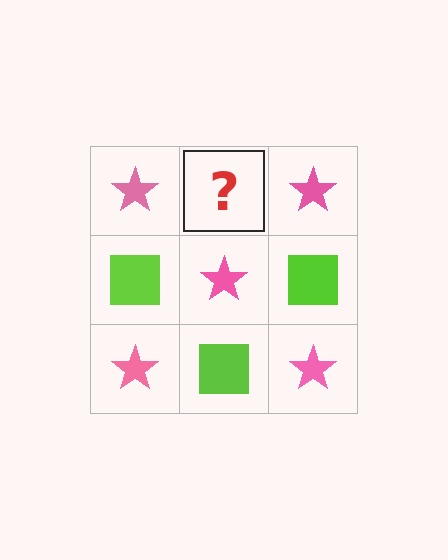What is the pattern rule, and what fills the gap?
The rule is that it alternates pink star and lime square in a checkerboard pattern. The gap should be filled with a lime square.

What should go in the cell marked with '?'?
The missing cell should contain a lime square.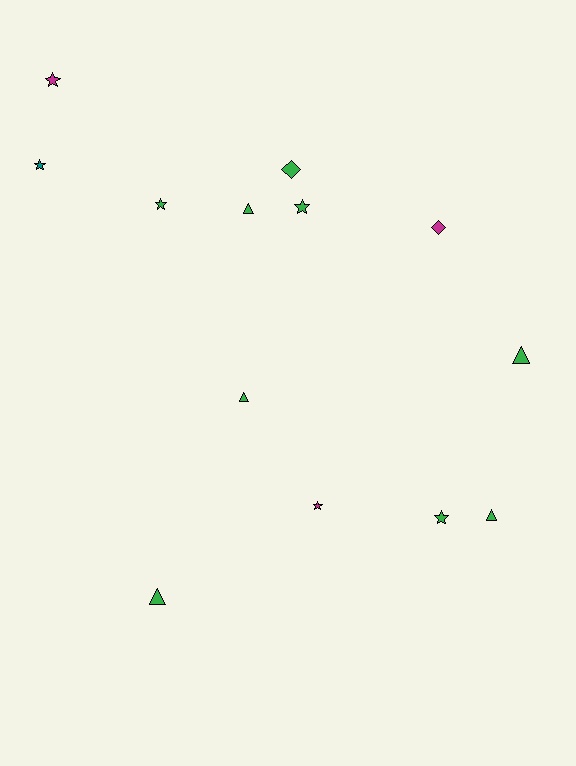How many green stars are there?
There are 3 green stars.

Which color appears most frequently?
Green, with 9 objects.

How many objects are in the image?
There are 13 objects.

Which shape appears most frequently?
Star, with 6 objects.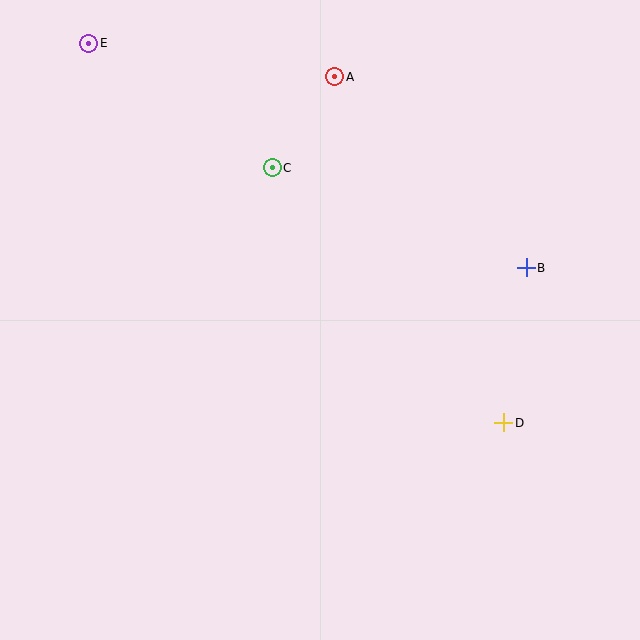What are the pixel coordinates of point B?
Point B is at (526, 268).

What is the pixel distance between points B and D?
The distance between B and D is 157 pixels.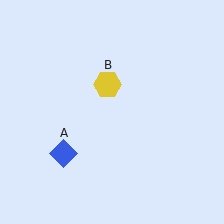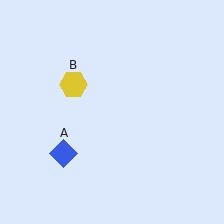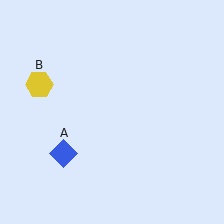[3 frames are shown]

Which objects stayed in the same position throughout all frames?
Blue diamond (object A) remained stationary.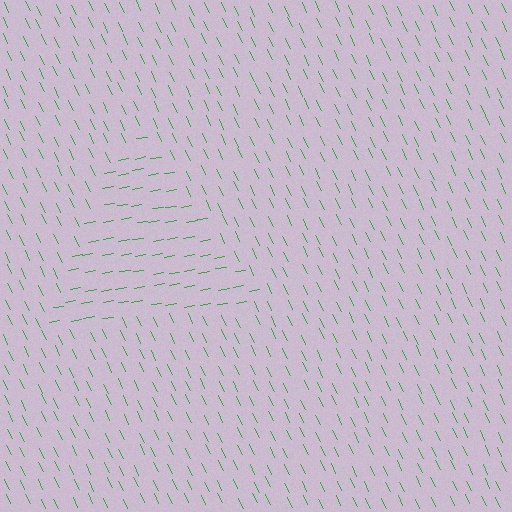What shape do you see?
I see a triangle.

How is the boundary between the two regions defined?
The boundary is defined purely by a change in line orientation (approximately 74 degrees difference). All lines are the same color and thickness.